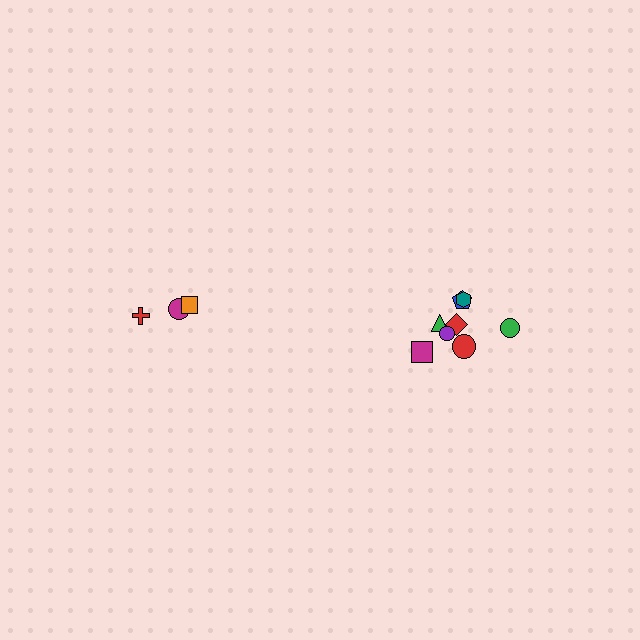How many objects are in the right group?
There are 8 objects.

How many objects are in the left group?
There are 3 objects.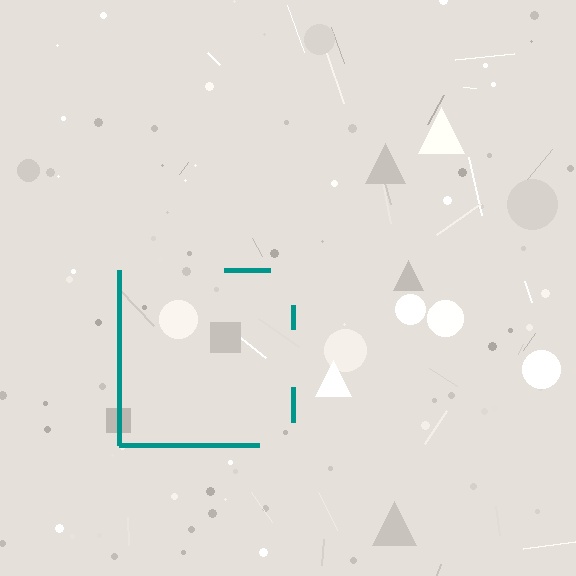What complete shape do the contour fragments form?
The contour fragments form a square.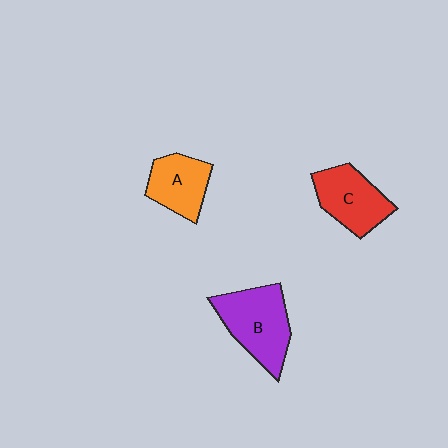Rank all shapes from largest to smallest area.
From largest to smallest: B (purple), C (red), A (orange).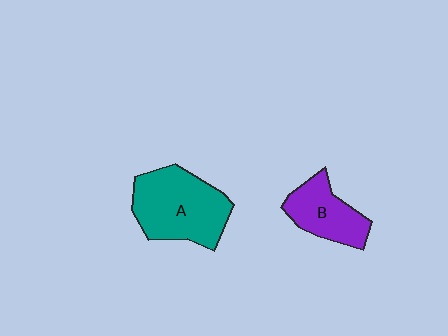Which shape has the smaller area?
Shape B (purple).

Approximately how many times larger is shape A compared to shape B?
Approximately 1.6 times.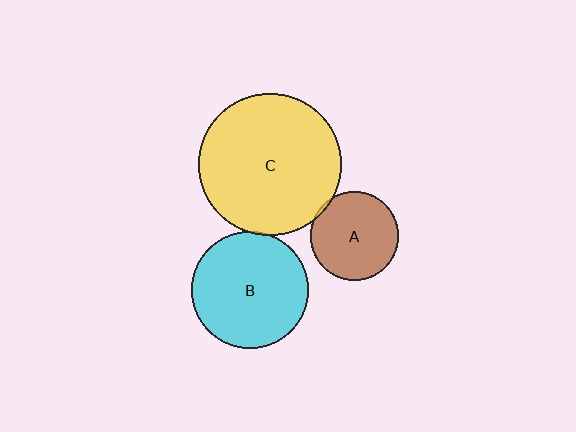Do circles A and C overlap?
Yes.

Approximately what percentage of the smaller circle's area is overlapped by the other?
Approximately 5%.